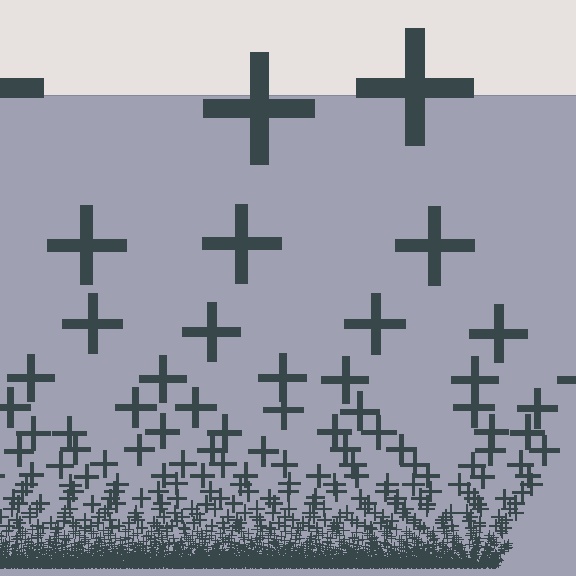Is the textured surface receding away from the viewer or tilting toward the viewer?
The surface appears to tilt toward the viewer. Texture elements get larger and sparser toward the top.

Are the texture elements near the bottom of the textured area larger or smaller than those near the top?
Smaller. The gradient is inverted — elements near the bottom are smaller and denser.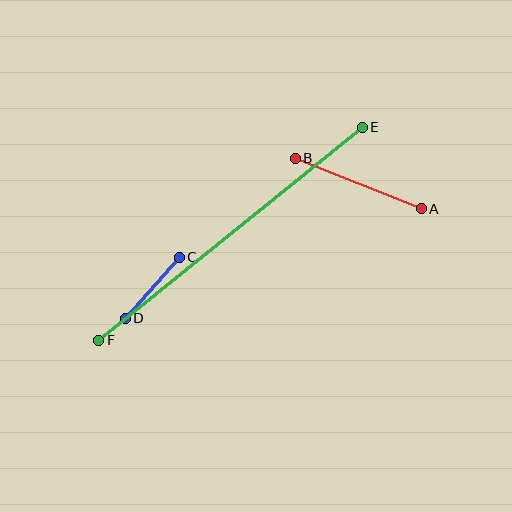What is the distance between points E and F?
The distance is approximately 339 pixels.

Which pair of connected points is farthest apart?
Points E and F are farthest apart.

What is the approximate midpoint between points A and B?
The midpoint is at approximately (358, 183) pixels.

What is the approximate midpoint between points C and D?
The midpoint is at approximately (152, 288) pixels.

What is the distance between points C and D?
The distance is approximately 82 pixels.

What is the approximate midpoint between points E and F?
The midpoint is at approximately (230, 234) pixels.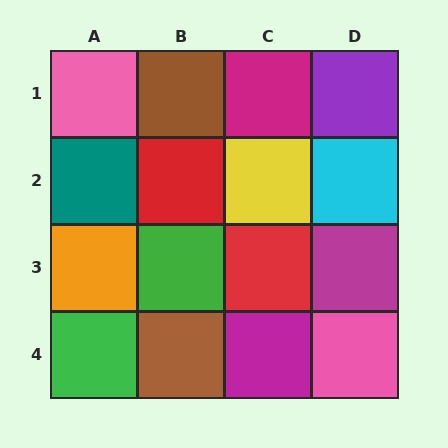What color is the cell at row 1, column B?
Brown.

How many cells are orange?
1 cell is orange.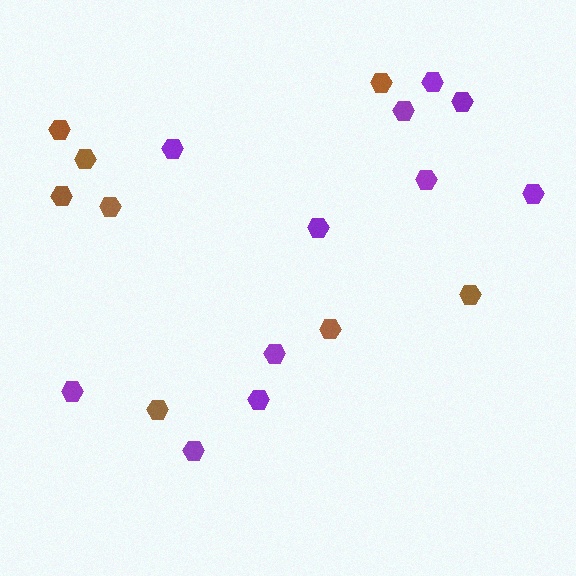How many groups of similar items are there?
There are 2 groups: one group of brown hexagons (8) and one group of purple hexagons (11).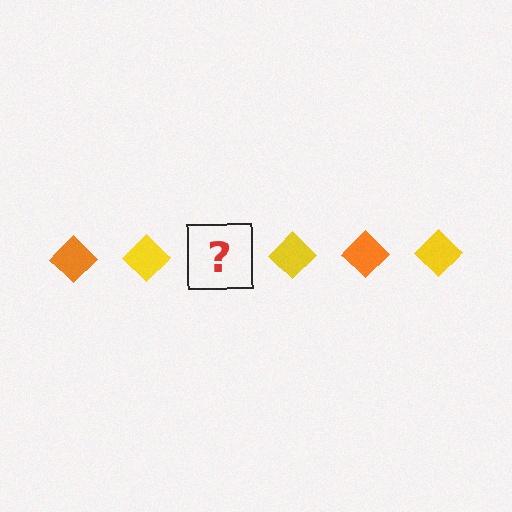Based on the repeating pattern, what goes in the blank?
The blank should be an orange diamond.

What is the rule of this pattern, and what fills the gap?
The rule is that the pattern cycles through orange, yellow diamonds. The gap should be filled with an orange diamond.